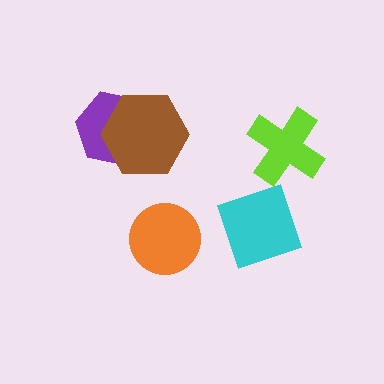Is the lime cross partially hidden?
No, no other shape covers it.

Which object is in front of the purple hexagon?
The brown hexagon is in front of the purple hexagon.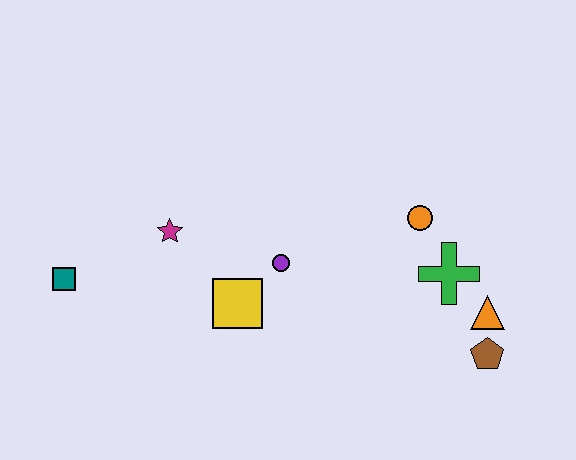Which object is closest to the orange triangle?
The brown pentagon is closest to the orange triangle.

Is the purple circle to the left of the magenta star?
No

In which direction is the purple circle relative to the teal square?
The purple circle is to the right of the teal square.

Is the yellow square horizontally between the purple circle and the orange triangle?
No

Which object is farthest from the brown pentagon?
The teal square is farthest from the brown pentagon.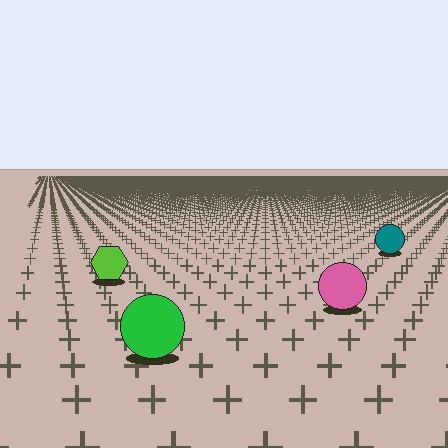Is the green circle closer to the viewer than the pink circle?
Yes. The green circle is closer — you can tell from the texture gradient: the ground texture is coarser near it.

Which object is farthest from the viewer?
The teal circle is farthest from the viewer. It appears smaller and the ground texture around it is denser.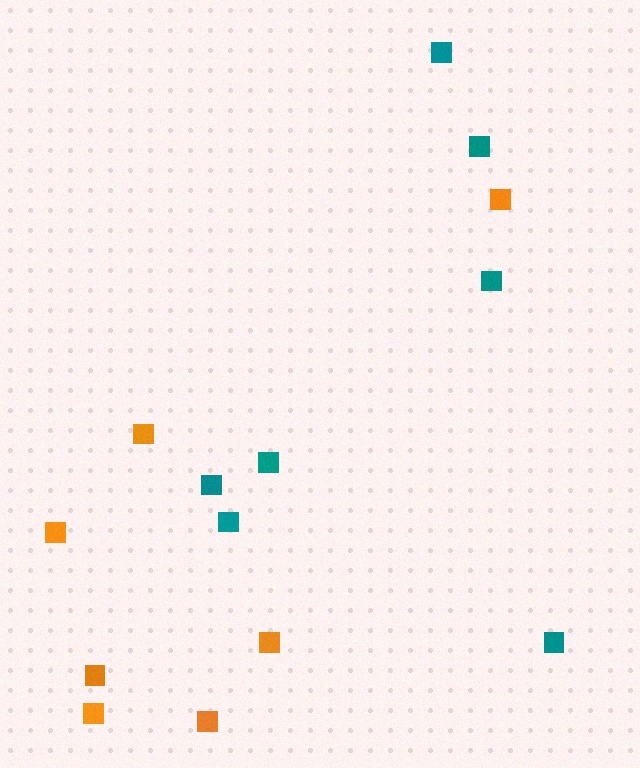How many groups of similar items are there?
There are 2 groups: one group of orange squares (7) and one group of teal squares (7).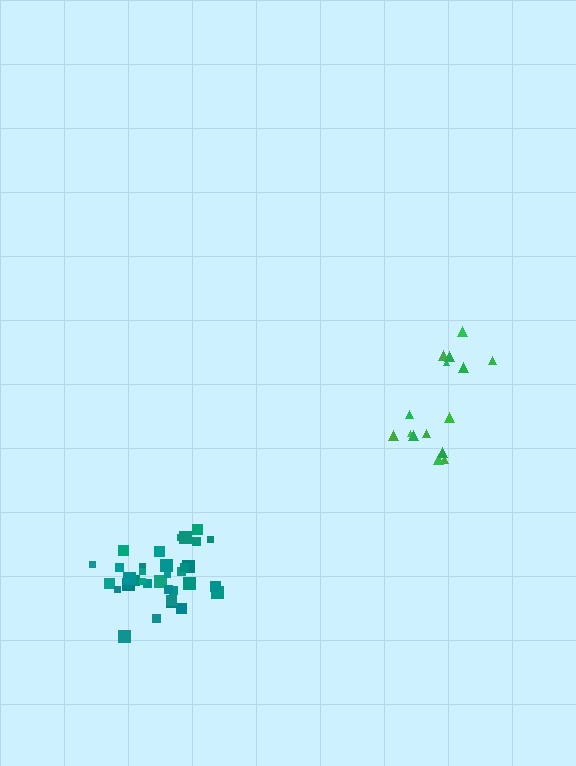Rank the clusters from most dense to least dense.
teal, green.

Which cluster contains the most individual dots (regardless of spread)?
Teal (34).